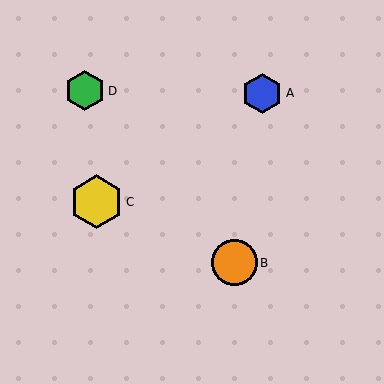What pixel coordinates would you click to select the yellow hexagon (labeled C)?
Click at (96, 202) to select the yellow hexagon C.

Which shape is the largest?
The yellow hexagon (labeled C) is the largest.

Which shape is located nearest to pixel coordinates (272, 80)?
The blue hexagon (labeled A) at (262, 93) is nearest to that location.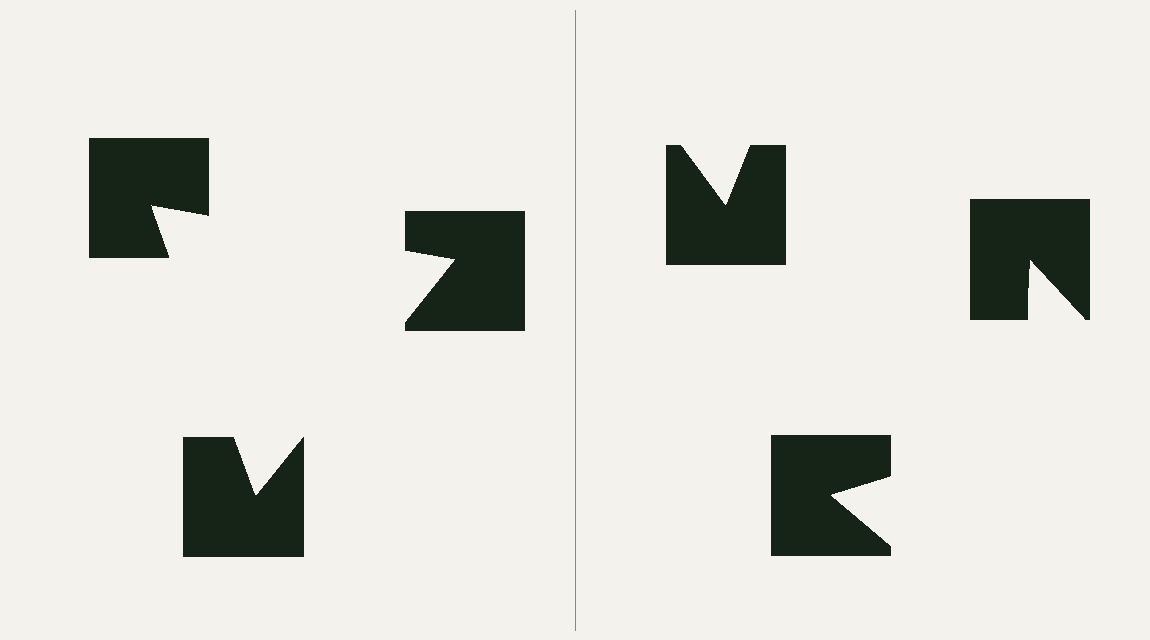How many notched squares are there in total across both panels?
6 — 3 on each side.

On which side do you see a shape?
An illusory triangle appears on the left side. On the right side the wedge cuts are rotated, so no coherent shape forms.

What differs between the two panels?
The notched squares are positioned identically on both sides; only the wedge orientations differ. On the left they align to a triangle; on the right they are misaligned.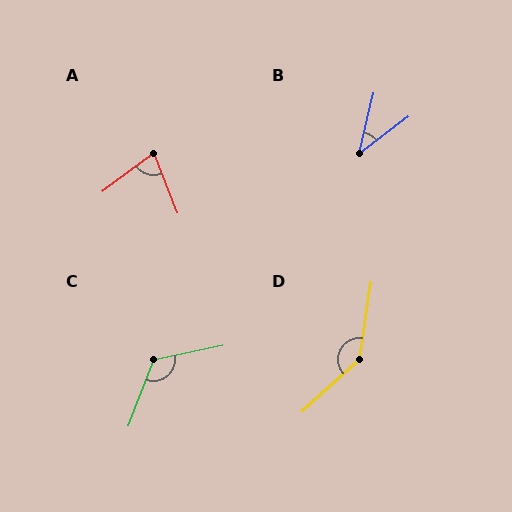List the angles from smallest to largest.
B (39°), A (75°), C (123°), D (141°).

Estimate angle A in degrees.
Approximately 75 degrees.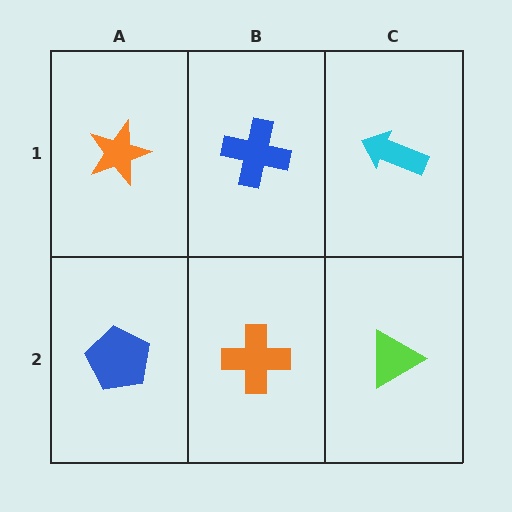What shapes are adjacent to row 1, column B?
An orange cross (row 2, column B), an orange star (row 1, column A), a cyan arrow (row 1, column C).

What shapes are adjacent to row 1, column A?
A blue pentagon (row 2, column A), a blue cross (row 1, column B).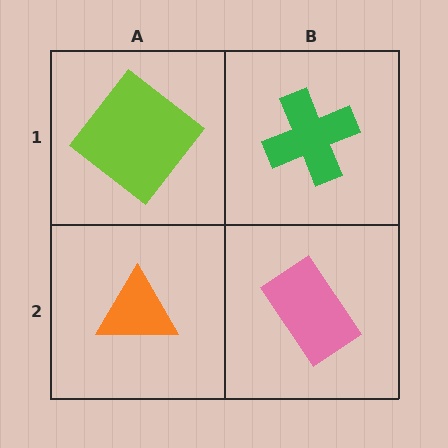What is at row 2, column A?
An orange triangle.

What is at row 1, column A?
A lime diamond.